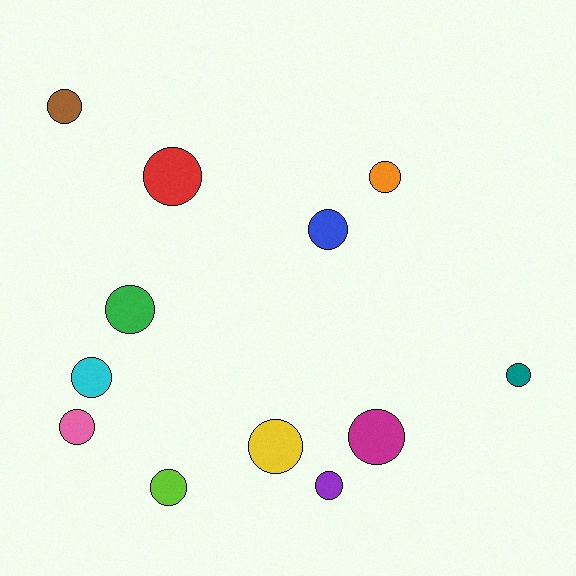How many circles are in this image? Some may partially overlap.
There are 12 circles.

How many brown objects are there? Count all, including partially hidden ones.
There is 1 brown object.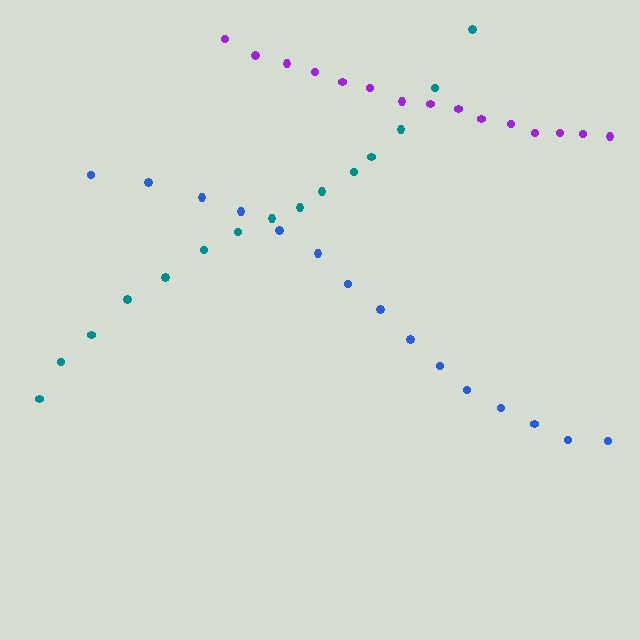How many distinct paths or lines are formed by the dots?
There are 3 distinct paths.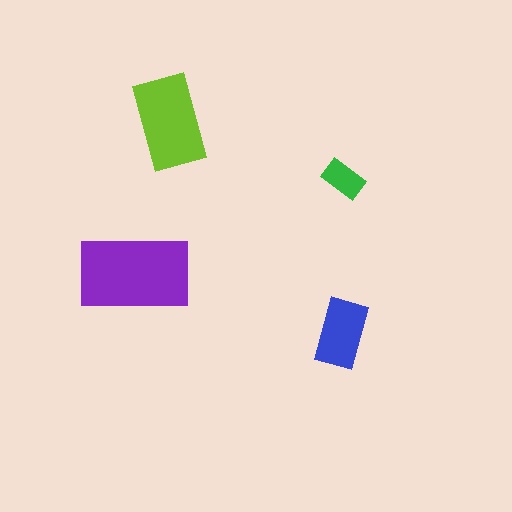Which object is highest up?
The lime rectangle is topmost.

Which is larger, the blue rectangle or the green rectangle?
The blue one.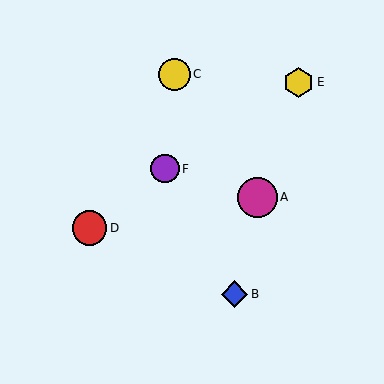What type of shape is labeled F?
Shape F is a purple circle.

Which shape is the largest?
The magenta circle (labeled A) is the largest.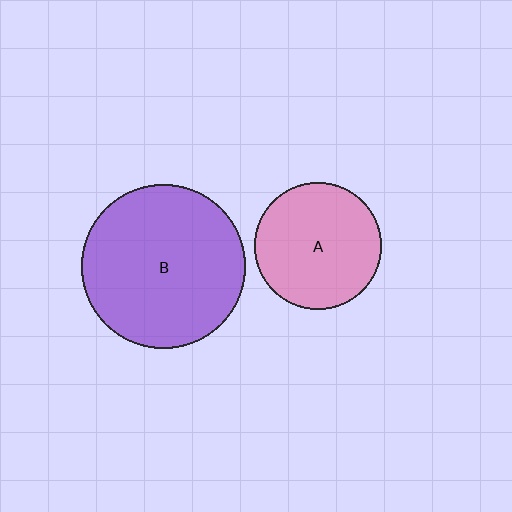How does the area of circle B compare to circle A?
Approximately 1.7 times.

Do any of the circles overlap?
No, none of the circles overlap.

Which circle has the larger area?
Circle B (purple).